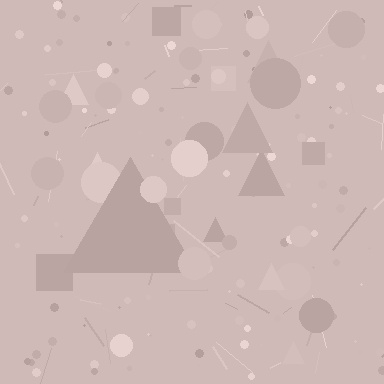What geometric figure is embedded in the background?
A triangle is embedded in the background.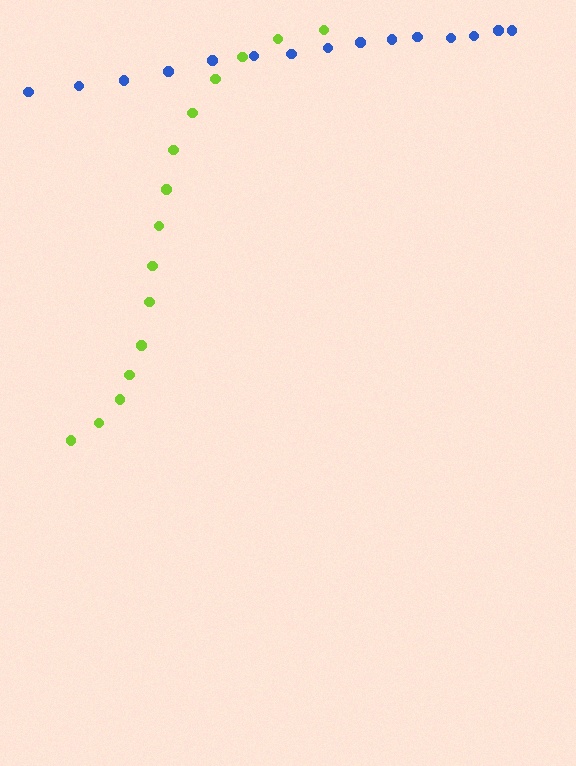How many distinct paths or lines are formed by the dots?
There are 2 distinct paths.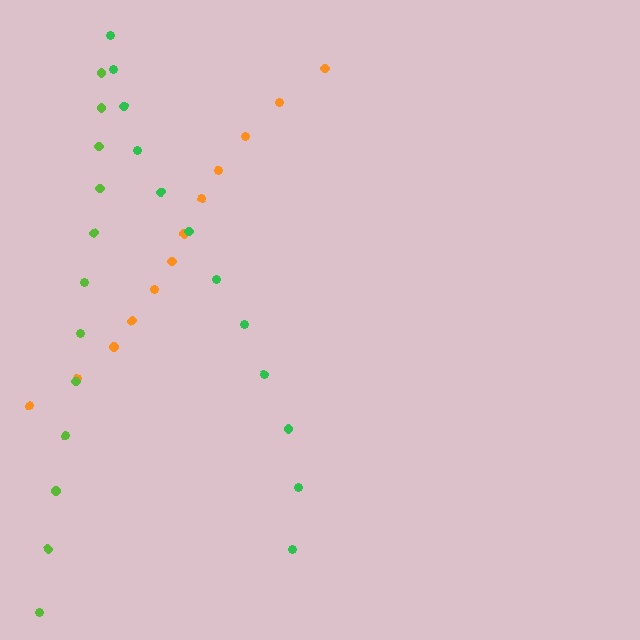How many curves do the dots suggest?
There are 3 distinct paths.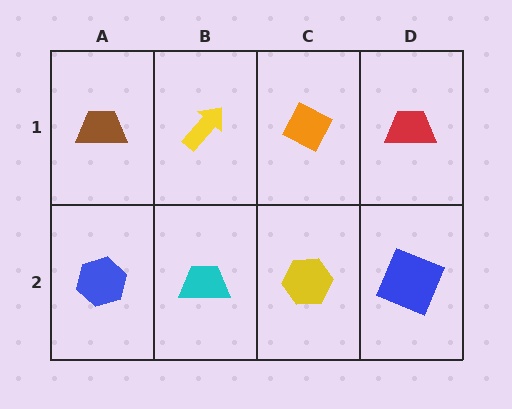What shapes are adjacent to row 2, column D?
A red trapezoid (row 1, column D), a yellow hexagon (row 2, column C).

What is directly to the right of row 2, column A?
A cyan trapezoid.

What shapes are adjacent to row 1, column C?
A yellow hexagon (row 2, column C), a yellow arrow (row 1, column B), a red trapezoid (row 1, column D).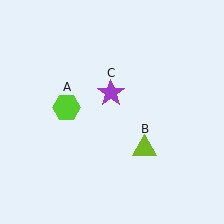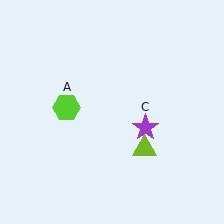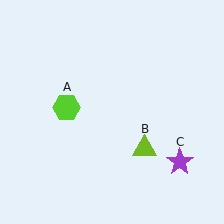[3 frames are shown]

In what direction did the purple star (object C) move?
The purple star (object C) moved down and to the right.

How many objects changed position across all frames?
1 object changed position: purple star (object C).